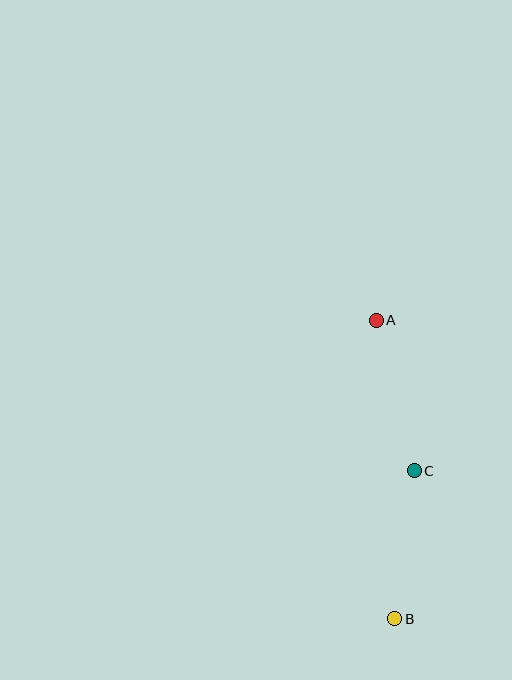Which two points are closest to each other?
Points B and C are closest to each other.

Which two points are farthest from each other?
Points A and B are farthest from each other.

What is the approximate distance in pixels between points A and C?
The distance between A and C is approximately 155 pixels.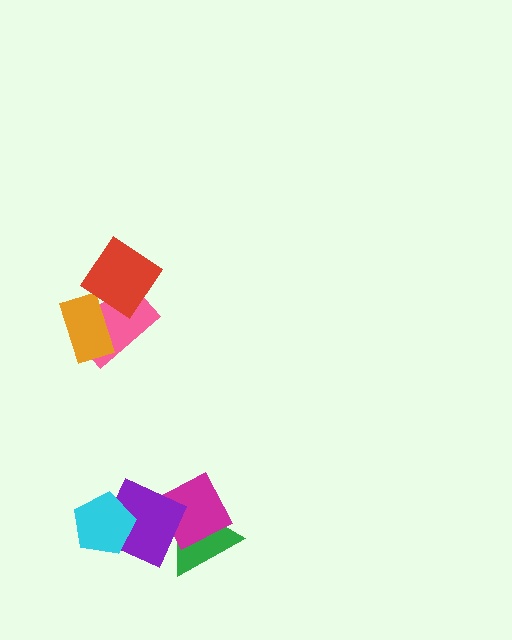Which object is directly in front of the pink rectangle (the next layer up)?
The orange rectangle is directly in front of the pink rectangle.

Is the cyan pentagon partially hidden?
No, no other shape covers it.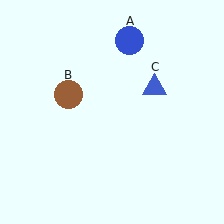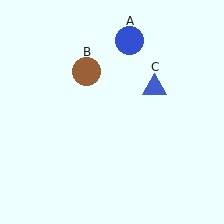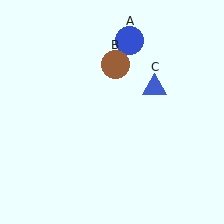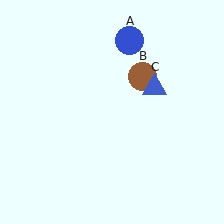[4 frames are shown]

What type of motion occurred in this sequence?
The brown circle (object B) rotated clockwise around the center of the scene.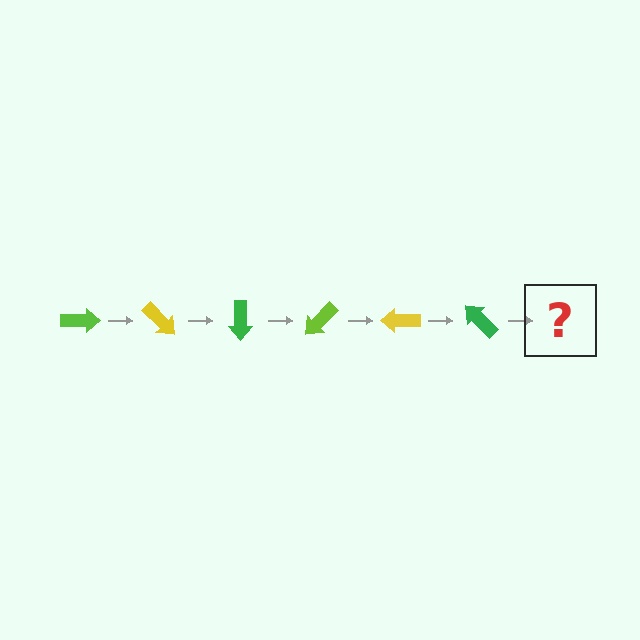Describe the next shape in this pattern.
It should be a lime arrow, rotated 270 degrees from the start.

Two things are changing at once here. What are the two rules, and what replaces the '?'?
The two rules are that it rotates 45 degrees each step and the color cycles through lime, yellow, and green. The '?' should be a lime arrow, rotated 270 degrees from the start.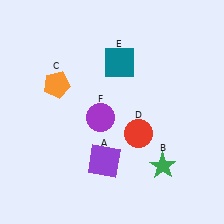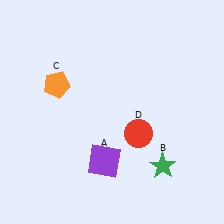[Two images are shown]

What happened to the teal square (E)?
The teal square (E) was removed in Image 2. It was in the top-right area of Image 1.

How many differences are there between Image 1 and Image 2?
There are 2 differences between the two images.